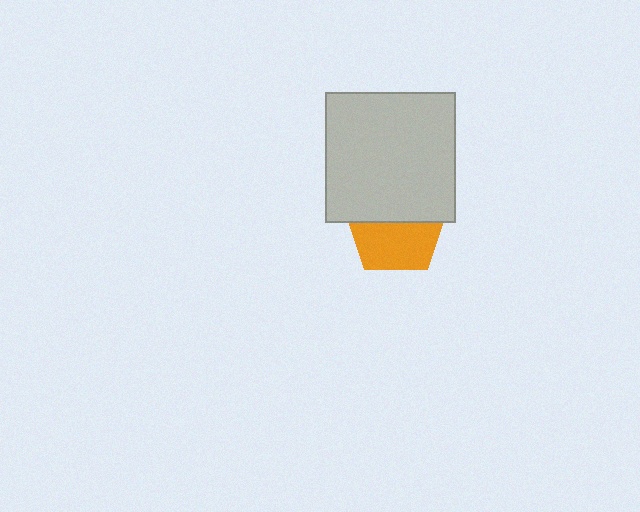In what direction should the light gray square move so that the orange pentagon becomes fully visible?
The light gray square should move up. That is the shortest direction to clear the overlap and leave the orange pentagon fully visible.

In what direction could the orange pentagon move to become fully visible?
The orange pentagon could move down. That would shift it out from behind the light gray square entirely.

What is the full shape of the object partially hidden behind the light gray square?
The partially hidden object is an orange pentagon.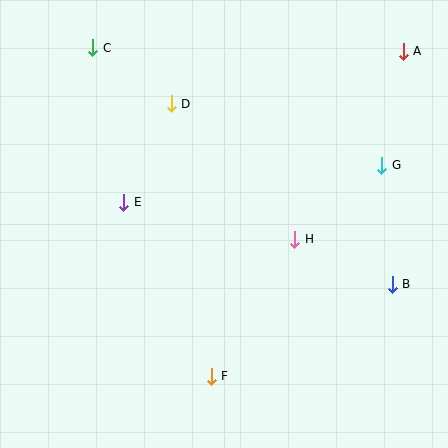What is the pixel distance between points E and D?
The distance between E and D is 109 pixels.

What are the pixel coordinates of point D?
Point D is at (171, 104).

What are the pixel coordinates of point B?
Point B is at (392, 284).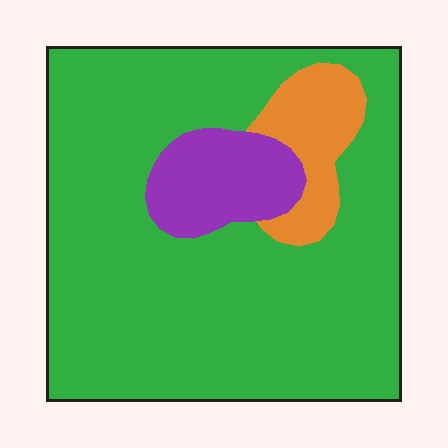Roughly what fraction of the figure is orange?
Orange covers roughly 10% of the figure.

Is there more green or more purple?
Green.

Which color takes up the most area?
Green, at roughly 80%.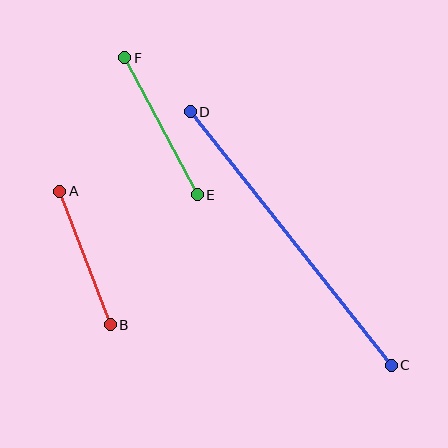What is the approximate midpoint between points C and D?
The midpoint is at approximately (291, 239) pixels.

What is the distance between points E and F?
The distance is approximately 155 pixels.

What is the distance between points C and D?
The distance is approximately 324 pixels.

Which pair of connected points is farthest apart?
Points C and D are farthest apart.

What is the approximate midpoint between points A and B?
The midpoint is at approximately (85, 258) pixels.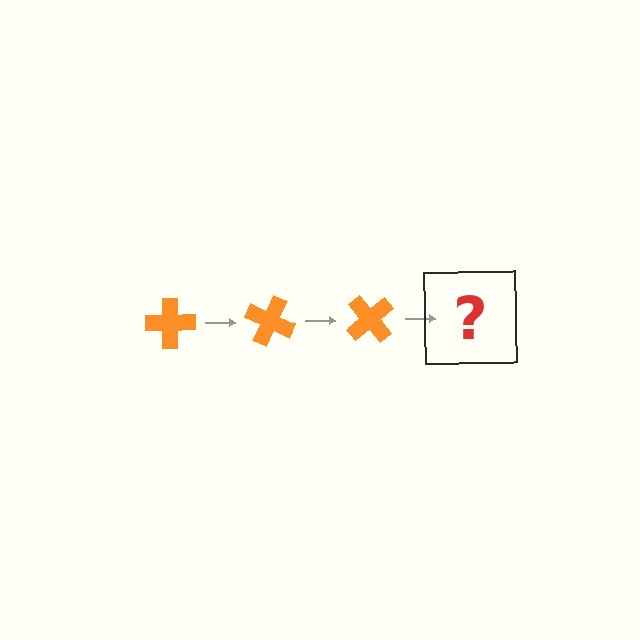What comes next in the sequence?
The next element should be an orange cross rotated 75 degrees.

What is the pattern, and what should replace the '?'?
The pattern is that the cross rotates 25 degrees each step. The '?' should be an orange cross rotated 75 degrees.